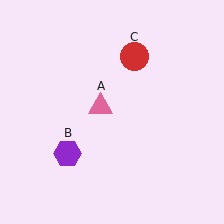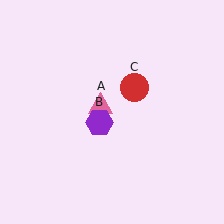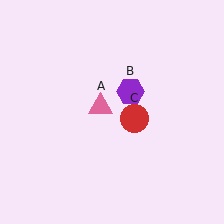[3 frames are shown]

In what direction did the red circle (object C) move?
The red circle (object C) moved down.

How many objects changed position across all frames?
2 objects changed position: purple hexagon (object B), red circle (object C).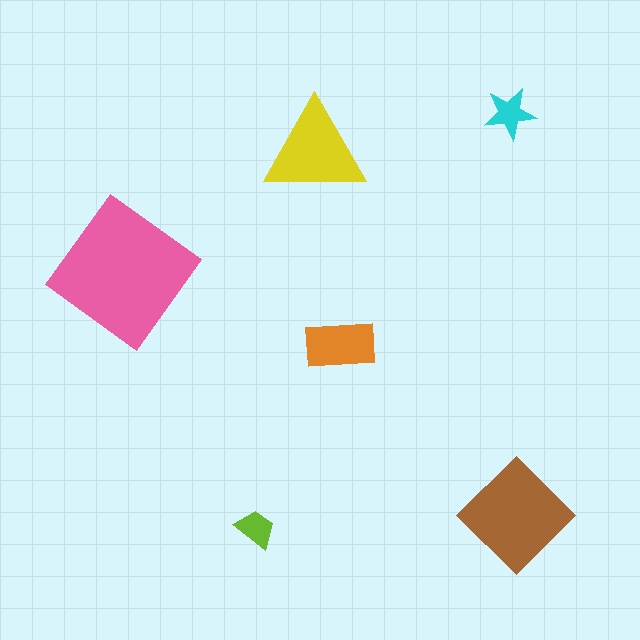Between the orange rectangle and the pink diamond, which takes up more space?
The pink diamond.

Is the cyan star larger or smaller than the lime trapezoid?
Larger.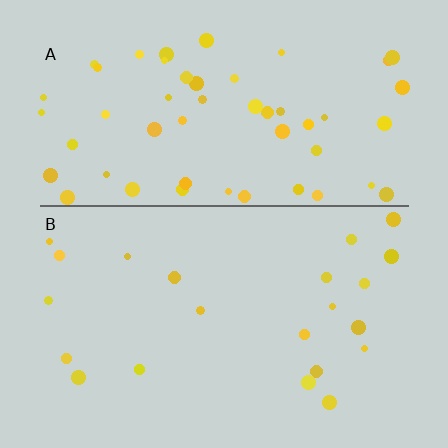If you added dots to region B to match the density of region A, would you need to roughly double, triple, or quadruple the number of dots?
Approximately double.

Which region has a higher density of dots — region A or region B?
A (the top).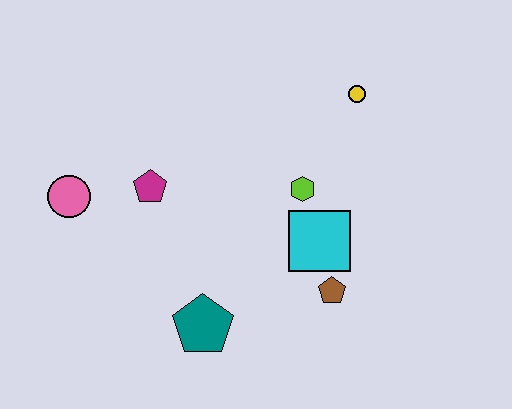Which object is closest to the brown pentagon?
The cyan square is closest to the brown pentagon.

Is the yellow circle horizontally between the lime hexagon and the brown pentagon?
No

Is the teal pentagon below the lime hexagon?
Yes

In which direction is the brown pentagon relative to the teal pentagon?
The brown pentagon is to the right of the teal pentagon.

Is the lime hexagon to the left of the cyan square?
Yes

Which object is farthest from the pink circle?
The yellow circle is farthest from the pink circle.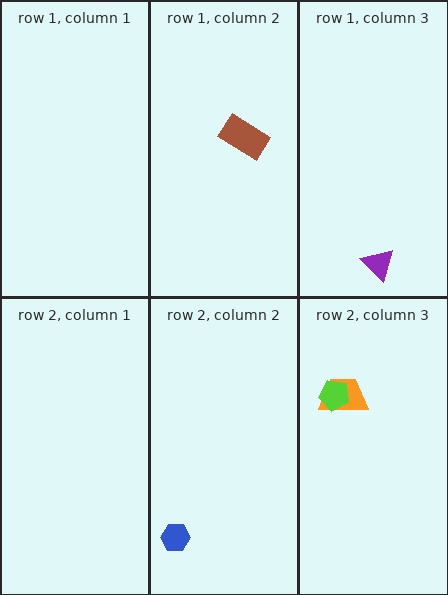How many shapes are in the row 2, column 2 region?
1.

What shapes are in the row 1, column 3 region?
The purple triangle.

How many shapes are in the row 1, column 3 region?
1.